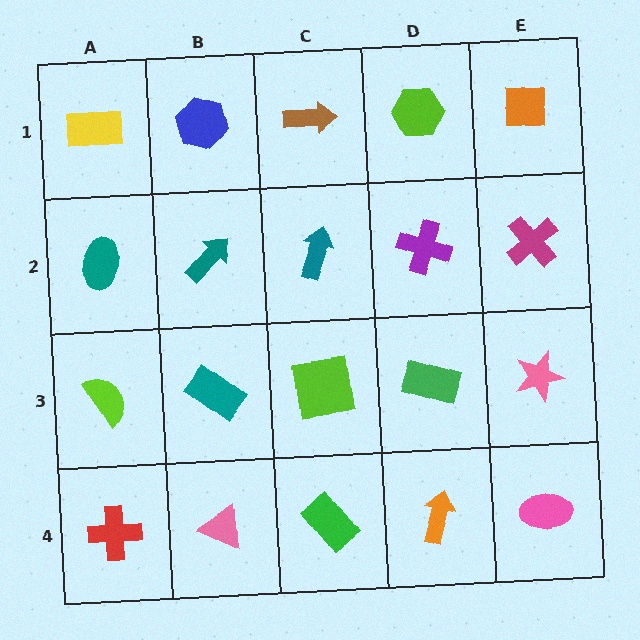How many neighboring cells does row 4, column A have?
2.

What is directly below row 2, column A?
A lime semicircle.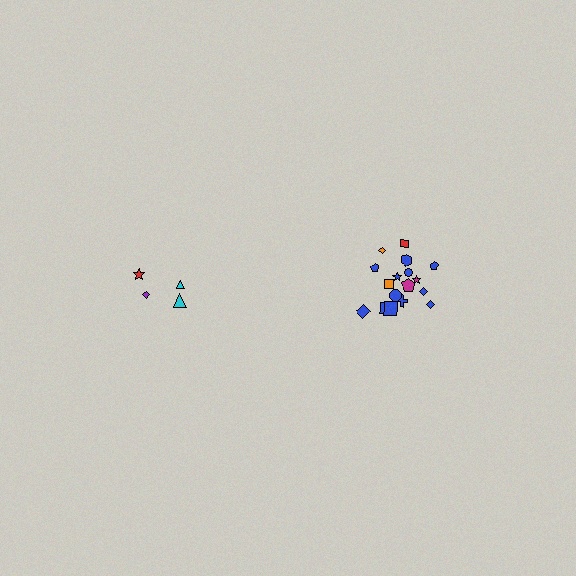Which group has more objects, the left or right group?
The right group.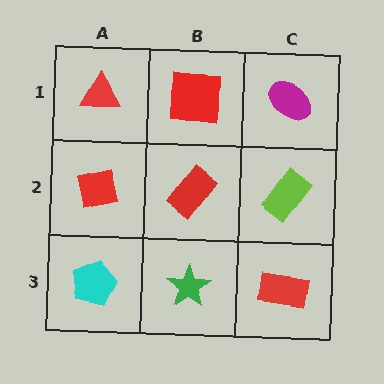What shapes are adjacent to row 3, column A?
A red square (row 2, column A), a green star (row 3, column B).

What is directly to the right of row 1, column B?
A magenta ellipse.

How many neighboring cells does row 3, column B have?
3.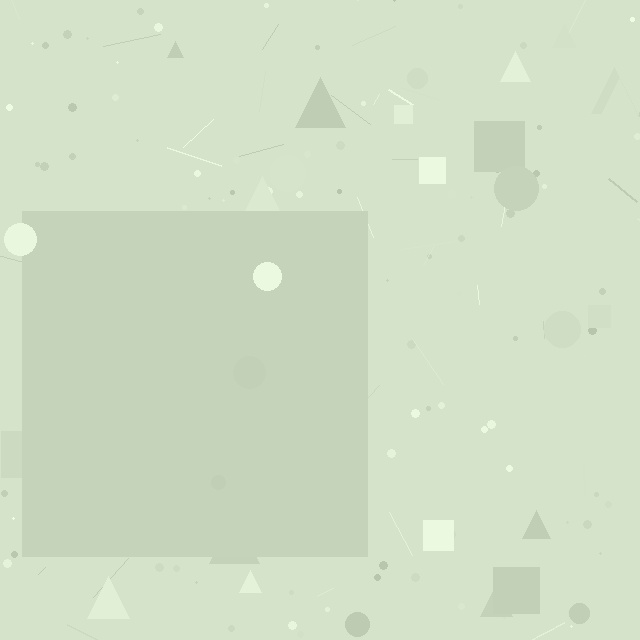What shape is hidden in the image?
A square is hidden in the image.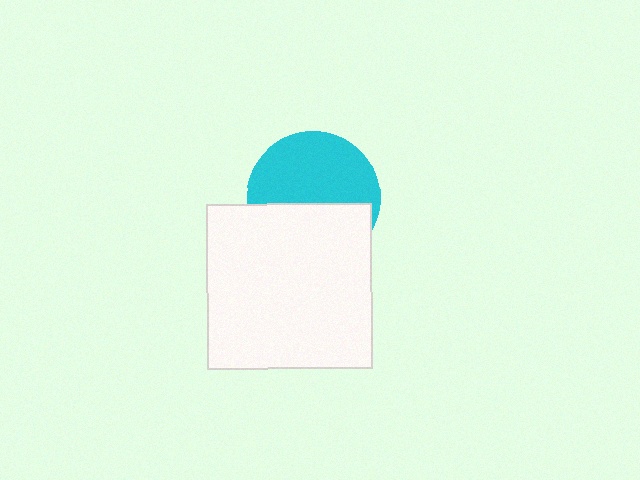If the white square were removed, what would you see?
You would see the complete cyan circle.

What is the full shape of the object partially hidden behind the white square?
The partially hidden object is a cyan circle.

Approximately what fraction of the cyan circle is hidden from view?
Roughly 44% of the cyan circle is hidden behind the white square.